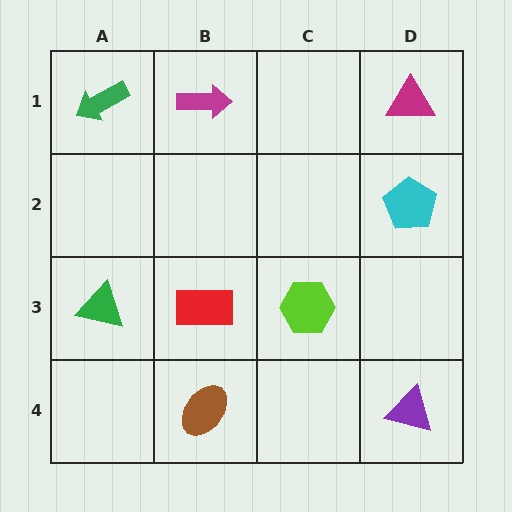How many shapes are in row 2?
1 shape.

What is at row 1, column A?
A green arrow.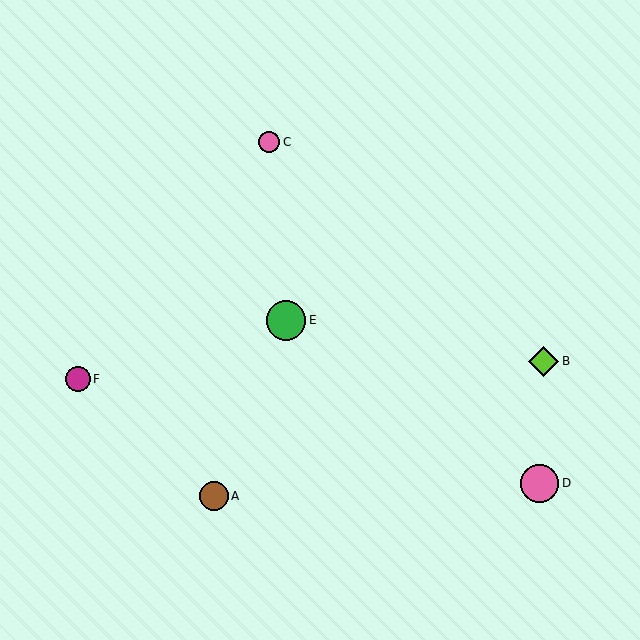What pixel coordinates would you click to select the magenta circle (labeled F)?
Click at (78, 379) to select the magenta circle F.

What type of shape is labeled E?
Shape E is a green circle.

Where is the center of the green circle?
The center of the green circle is at (286, 320).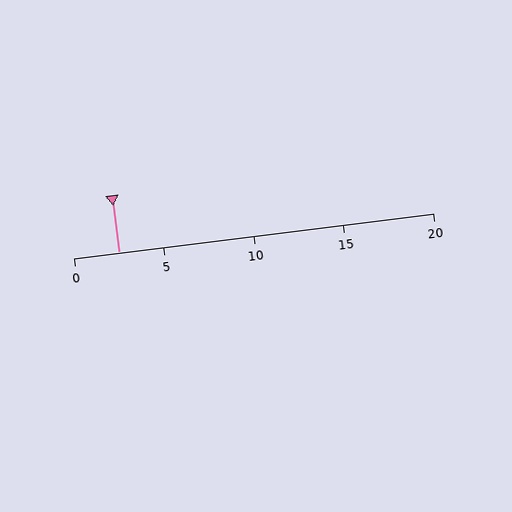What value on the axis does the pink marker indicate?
The marker indicates approximately 2.5.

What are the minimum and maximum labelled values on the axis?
The axis runs from 0 to 20.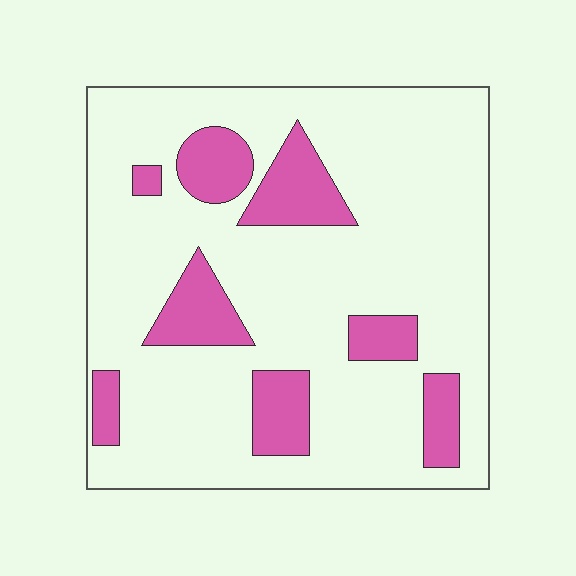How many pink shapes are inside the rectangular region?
8.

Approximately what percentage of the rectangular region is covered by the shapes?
Approximately 20%.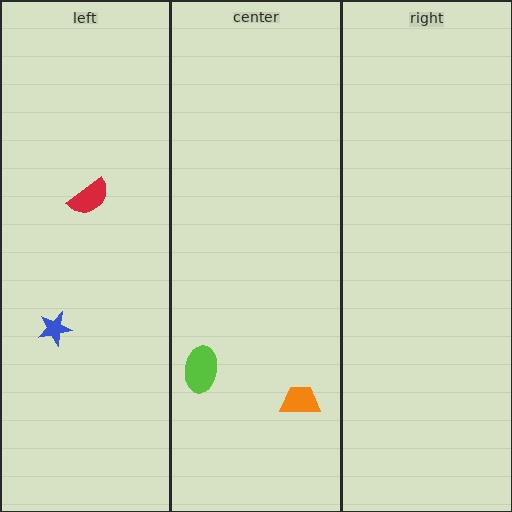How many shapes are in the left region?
2.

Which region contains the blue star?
The left region.